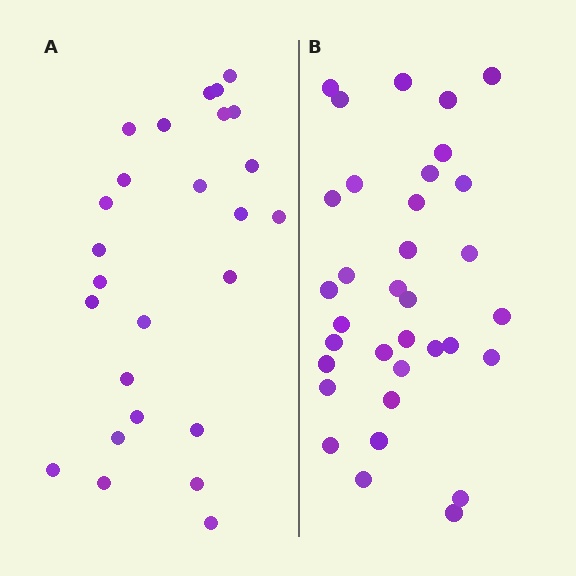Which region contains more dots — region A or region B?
Region B (the right region) has more dots.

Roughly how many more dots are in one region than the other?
Region B has roughly 8 or so more dots than region A.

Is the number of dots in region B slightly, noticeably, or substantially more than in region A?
Region B has noticeably more, but not dramatically so. The ratio is roughly 1.3 to 1.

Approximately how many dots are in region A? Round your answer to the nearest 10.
About 30 dots. (The exact count is 26, which rounds to 30.)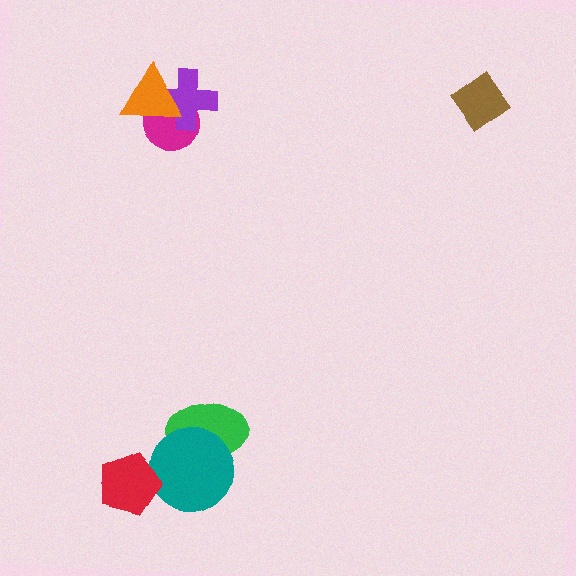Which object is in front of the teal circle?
The red pentagon is in front of the teal circle.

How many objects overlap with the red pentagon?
1 object overlaps with the red pentagon.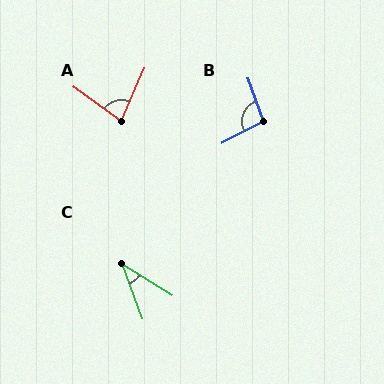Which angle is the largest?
B, at approximately 98 degrees.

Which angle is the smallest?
C, at approximately 38 degrees.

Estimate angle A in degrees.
Approximately 77 degrees.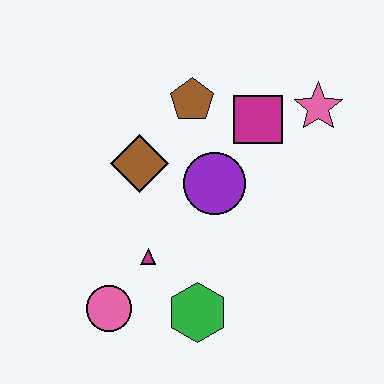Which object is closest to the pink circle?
The magenta triangle is closest to the pink circle.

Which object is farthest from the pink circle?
The pink star is farthest from the pink circle.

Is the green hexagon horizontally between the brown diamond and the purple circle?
Yes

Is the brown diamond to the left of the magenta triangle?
Yes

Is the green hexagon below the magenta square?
Yes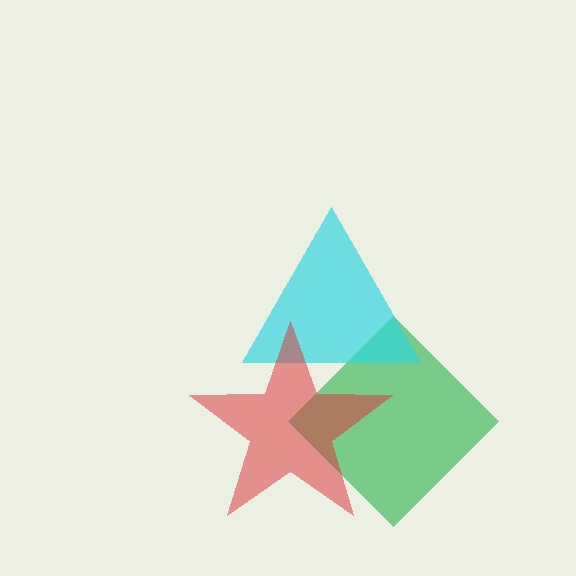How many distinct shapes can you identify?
There are 3 distinct shapes: a green diamond, a cyan triangle, a red star.